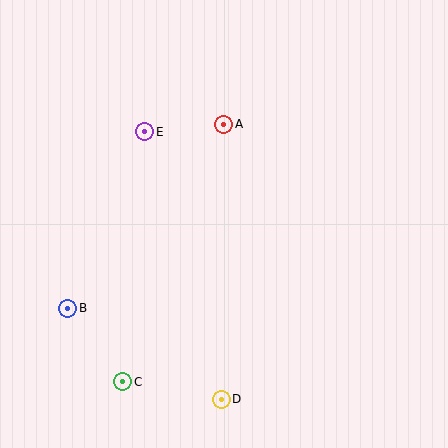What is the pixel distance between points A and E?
The distance between A and E is 80 pixels.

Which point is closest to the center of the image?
Point A at (224, 124) is closest to the center.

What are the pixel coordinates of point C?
Point C is at (123, 382).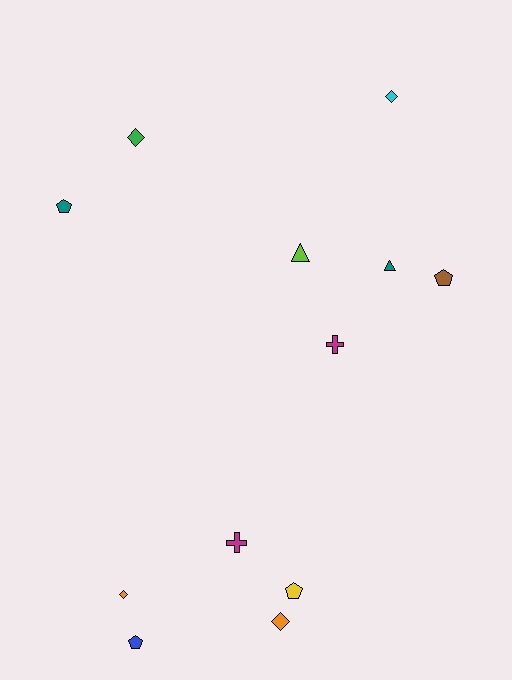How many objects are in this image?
There are 12 objects.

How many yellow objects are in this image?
There is 1 yellow object.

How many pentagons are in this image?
There are 4 pentagons.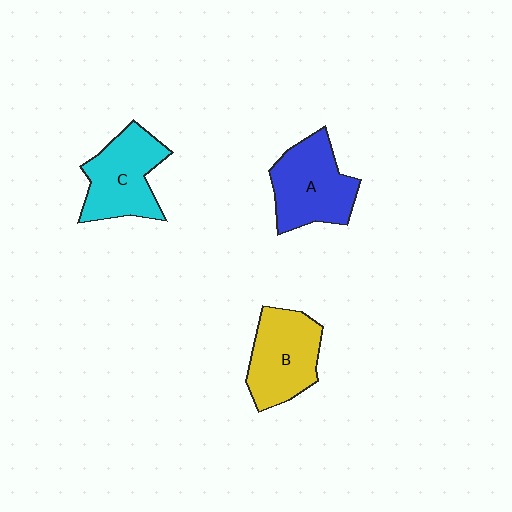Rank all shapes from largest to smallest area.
From largest to smallest: A (blue), C (cyan), B (yellow).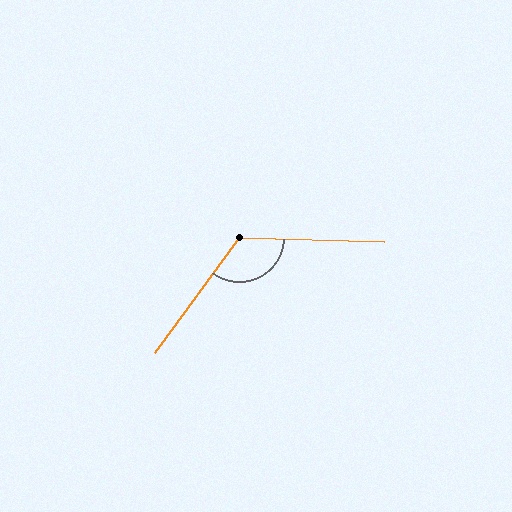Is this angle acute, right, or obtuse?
It is obtuse.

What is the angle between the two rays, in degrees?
Approximately 124 degrees.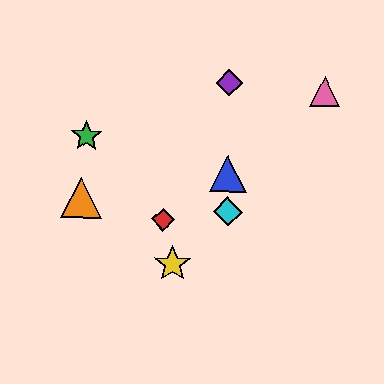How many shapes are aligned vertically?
3 shapes (the blue triangle, the purple diamond, the cyan diamond) are aligned vertically.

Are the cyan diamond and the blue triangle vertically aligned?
Yes, both are at x≈228.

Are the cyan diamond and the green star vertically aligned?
No, the cyan diamond is at x≈228 and the green star is at x≈86.